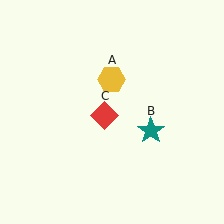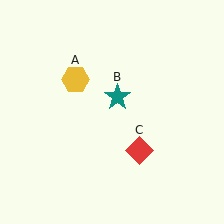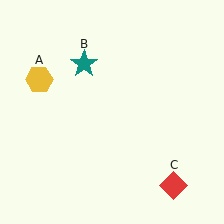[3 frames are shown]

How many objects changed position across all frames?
3 objects changed position: yellow hexagon (object A), teal star (object B), red diamond (object C).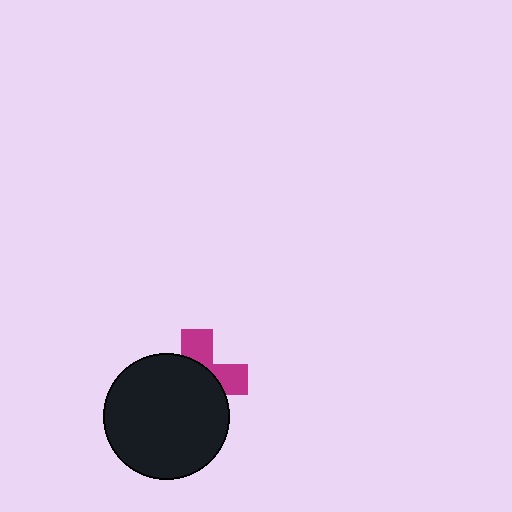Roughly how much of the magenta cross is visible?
A small part of it is visible (roughly 36%).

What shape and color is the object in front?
The object in front is a black circle.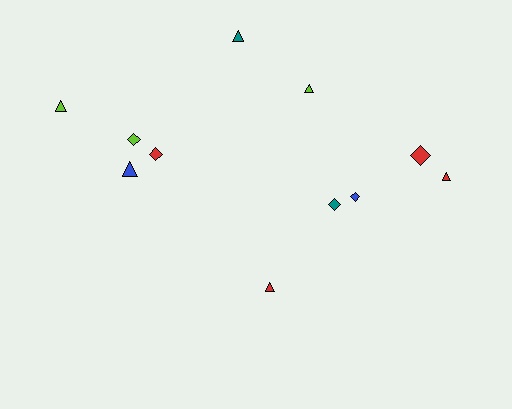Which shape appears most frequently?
Triangle, with 6 objects.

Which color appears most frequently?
Red, with 4 objects.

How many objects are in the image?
There are 11 objects.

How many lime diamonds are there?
There is 1 lime diamond.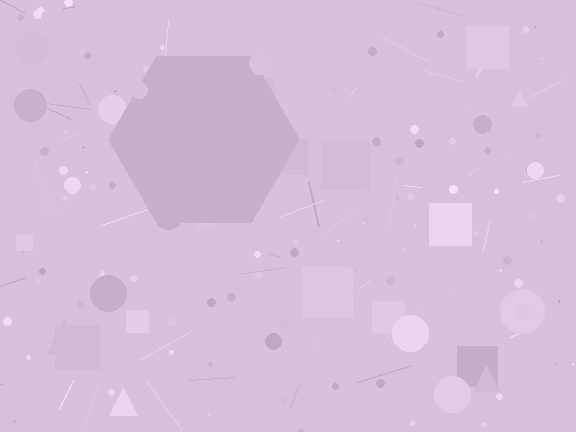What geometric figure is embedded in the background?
A hexagon is embedded in the background.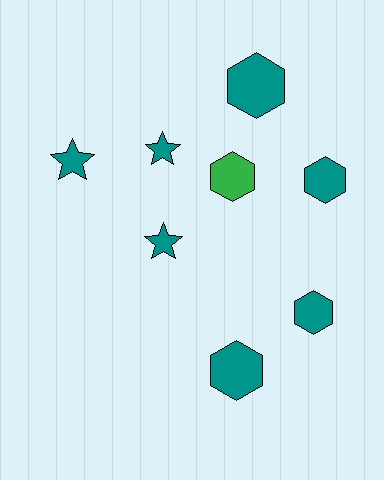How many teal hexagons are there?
There are 4 teal hexagons.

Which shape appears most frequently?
Hexagon, with 5 objects.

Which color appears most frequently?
Teal, with 7 objects.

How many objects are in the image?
There are 8 objects.